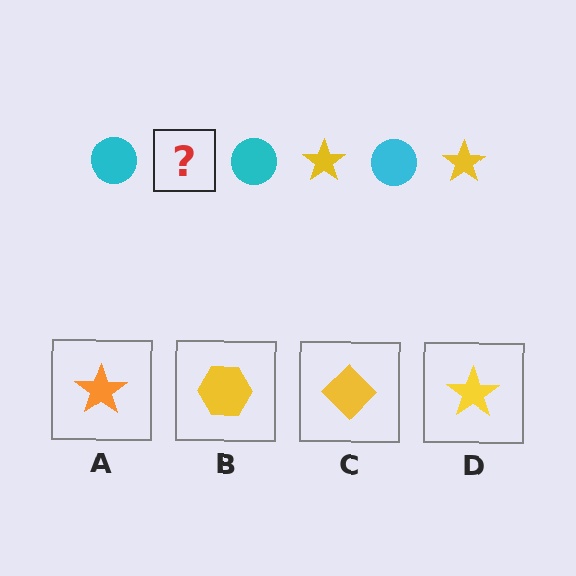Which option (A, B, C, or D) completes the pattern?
D.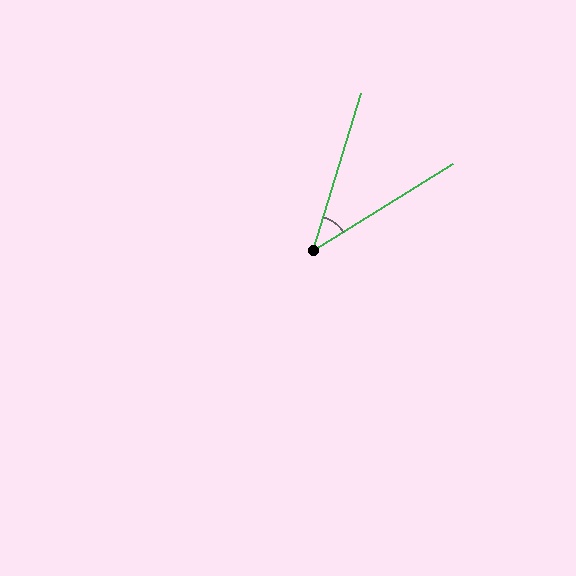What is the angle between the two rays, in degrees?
Approximately 41 degrees.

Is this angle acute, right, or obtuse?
It is acute.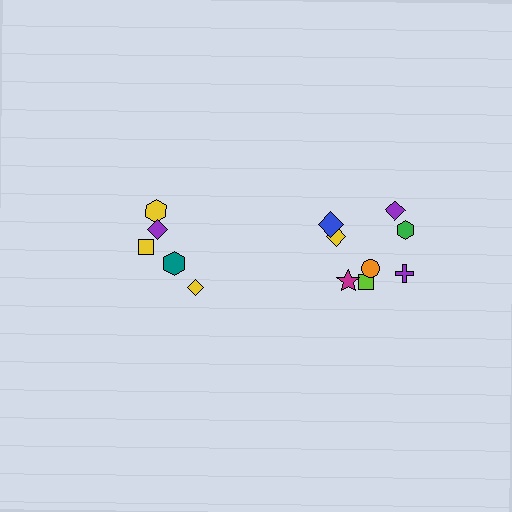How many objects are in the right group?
There are 8 objects.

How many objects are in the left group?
There are 5 objects.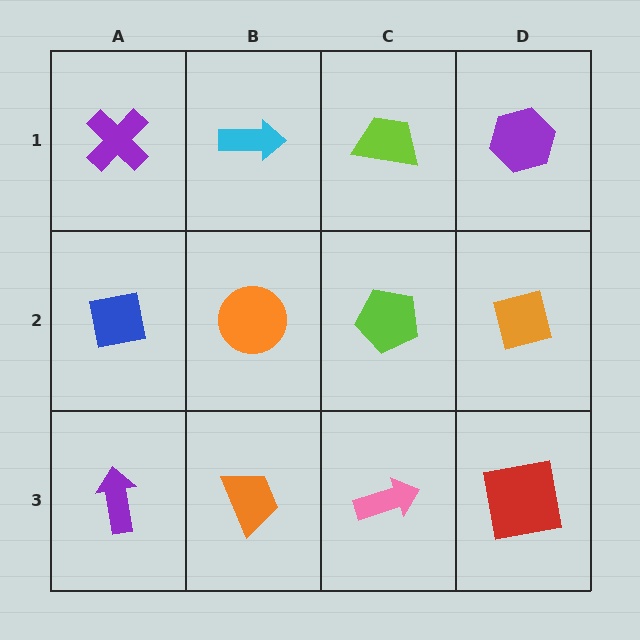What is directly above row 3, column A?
A blue square.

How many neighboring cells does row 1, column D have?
2.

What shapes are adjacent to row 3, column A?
A blue square (row 2, column A), an orange trapezoid (row 3, column B).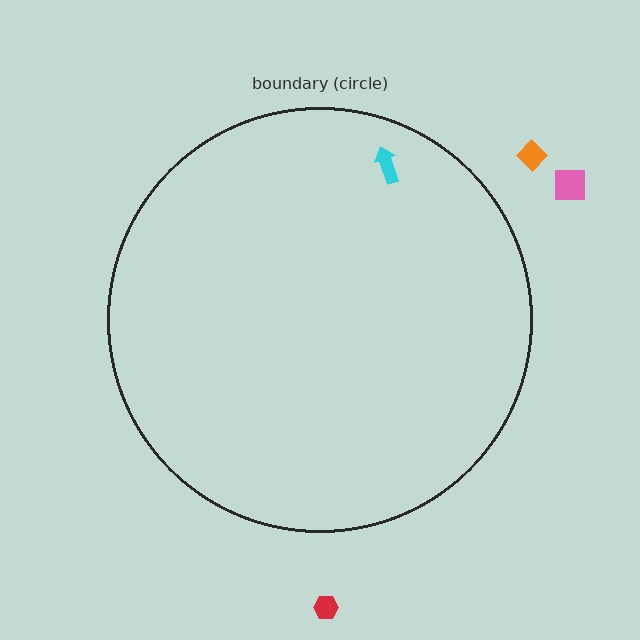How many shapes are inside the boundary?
1 inside, 3 outside.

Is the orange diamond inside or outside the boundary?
Outside.